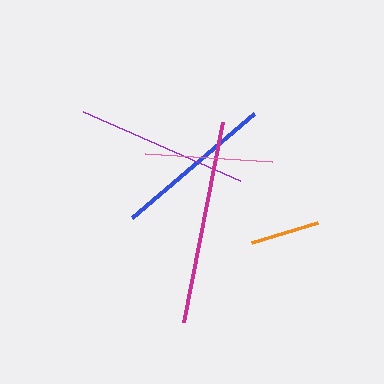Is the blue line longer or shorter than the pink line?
The blue line is longer than the pink line.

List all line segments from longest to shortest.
From longest to shortest: magenta, purple, blue, pink, orange.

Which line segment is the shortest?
The orange line is the shortest at approximately 69 pixels.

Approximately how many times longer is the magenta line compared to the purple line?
The magenta line is approximately 1.2 times the length of the purple line.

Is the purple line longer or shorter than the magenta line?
The magenta line is longer than the purple line.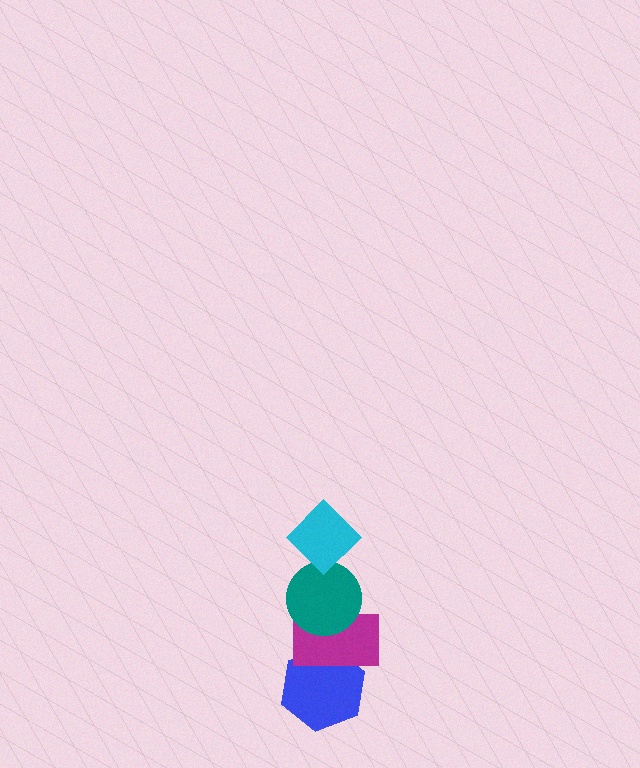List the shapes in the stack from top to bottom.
From top to bottom: the cyan diamond, the teal circle, the magenta rectangle, the blue hexagon.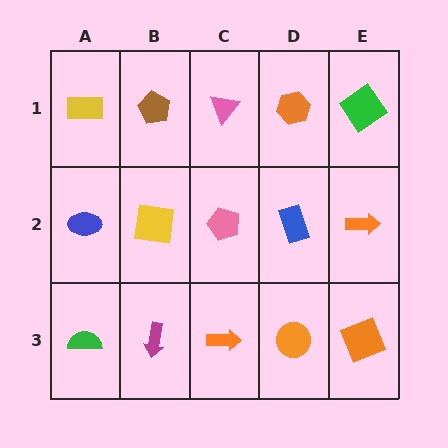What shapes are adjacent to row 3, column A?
A blue ellipse (row 2, column A), a magenta arrow (row 3, column B).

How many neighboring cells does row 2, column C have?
4.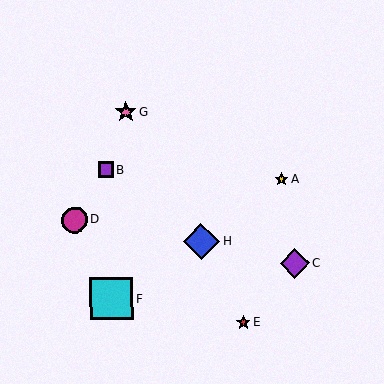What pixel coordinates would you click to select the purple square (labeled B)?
Click at (105, 170) to select the purple square B.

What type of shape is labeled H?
Shape H is a blue diamond.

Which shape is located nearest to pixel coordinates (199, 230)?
The blue diamond (labeled H) at (201, 241) is nearest to that location.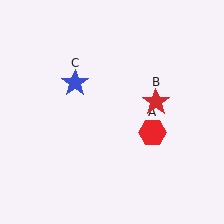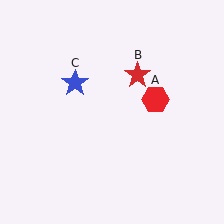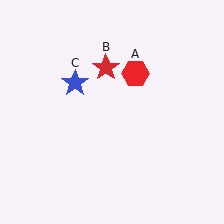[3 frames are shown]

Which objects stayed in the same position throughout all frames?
Blue star (object C) remained stationary.